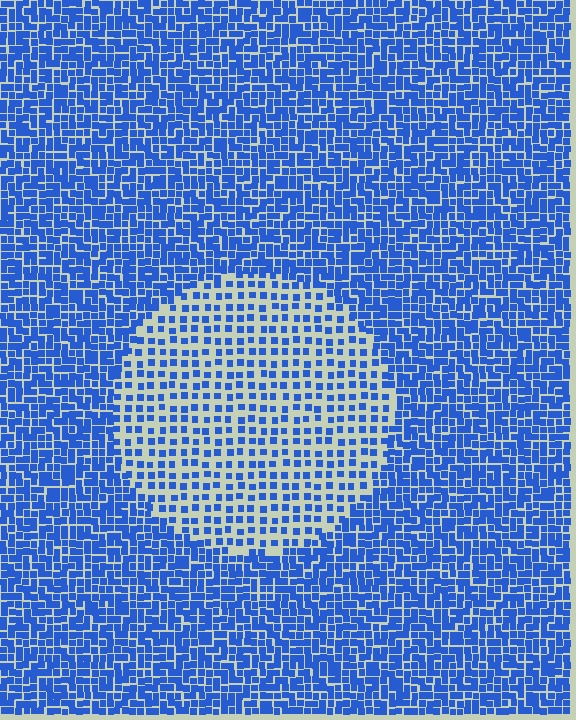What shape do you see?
I see a circle.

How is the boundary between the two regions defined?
The boundary is defined by a change in element density (approximately 2.2x ratio). All elements are the same color, size, and shape.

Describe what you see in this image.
The image contains small blue elements arranged at two different densities. A circle-shaped region is visible where the elements are less densely packed than the surrounding area.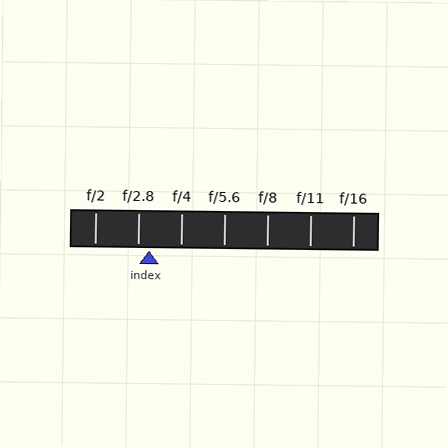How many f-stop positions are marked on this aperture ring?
There are 7 f-stop positions marked.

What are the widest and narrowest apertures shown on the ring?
The widest aperture shown is f/2 and the narrowest is f/16.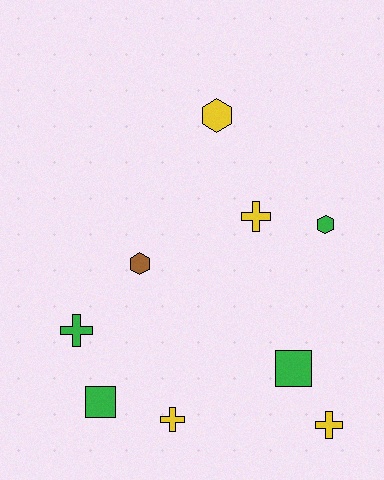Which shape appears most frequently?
Cross, with 4 objects.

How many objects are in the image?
There are 9 objects.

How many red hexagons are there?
There are no red hexagons.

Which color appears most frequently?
Yellow, with 4 objects.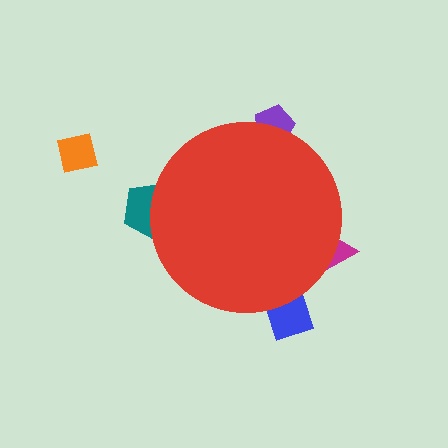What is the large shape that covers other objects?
A red circle.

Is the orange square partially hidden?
No, the orange square is fully visible.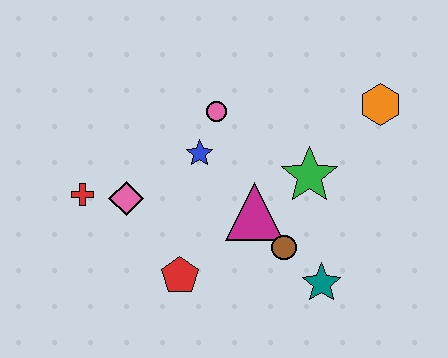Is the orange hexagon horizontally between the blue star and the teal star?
No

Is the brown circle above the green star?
No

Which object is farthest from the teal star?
The red cross is farthest from the teal star.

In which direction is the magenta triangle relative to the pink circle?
The magenta triangle is below the pink circle.